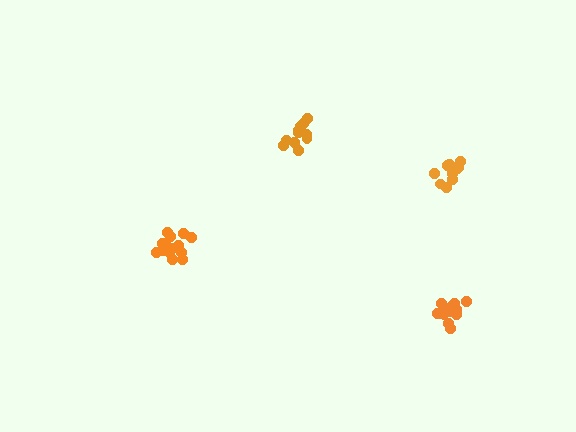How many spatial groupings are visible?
There are 4 spatial groupings.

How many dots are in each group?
Group 1: 14 dots, Group 2: 12 dots, Group 3: 12 dots, Group 4: 10 dots (48 total).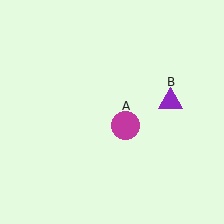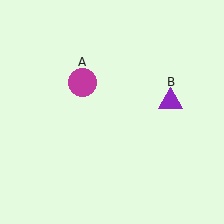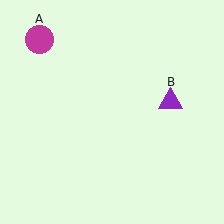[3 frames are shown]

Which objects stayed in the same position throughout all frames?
Purple triangle (object B) remained stationary.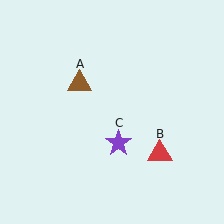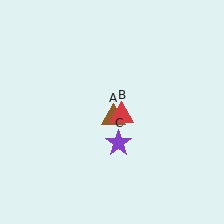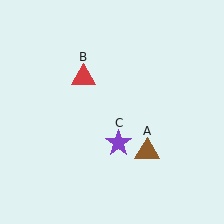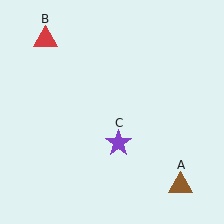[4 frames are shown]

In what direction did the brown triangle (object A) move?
The brown triangle (object A) moved down and to the right.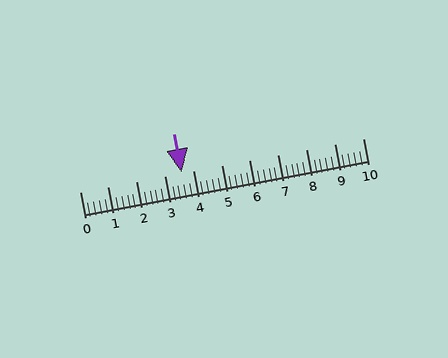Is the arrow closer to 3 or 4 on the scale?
The arrow is closer to 4.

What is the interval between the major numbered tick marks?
The major tick marks are spaced 1 units apart.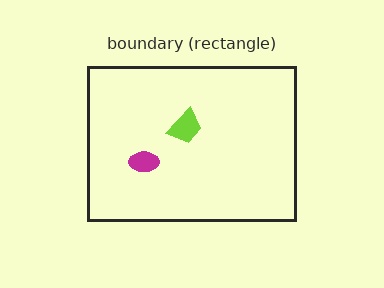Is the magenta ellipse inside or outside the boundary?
Inside.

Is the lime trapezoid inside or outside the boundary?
Inside.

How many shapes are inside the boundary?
2 inside, 0 outside.